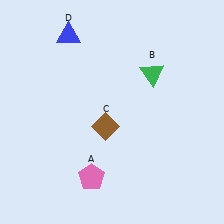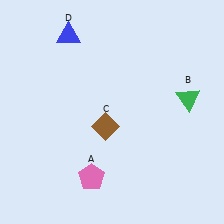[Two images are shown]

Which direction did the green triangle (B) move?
The green triangle (B) moved right.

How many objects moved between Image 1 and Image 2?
1 object moved between the two images.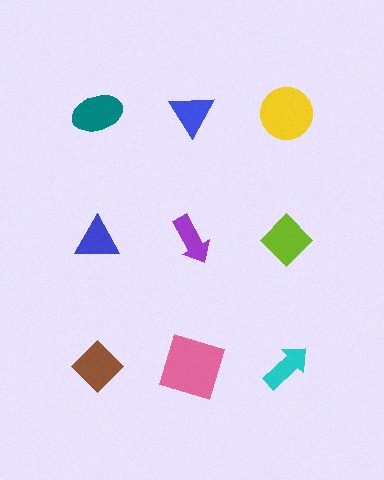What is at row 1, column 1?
A teal ellipse.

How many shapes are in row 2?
3 shapes.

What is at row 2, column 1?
A blue triangle.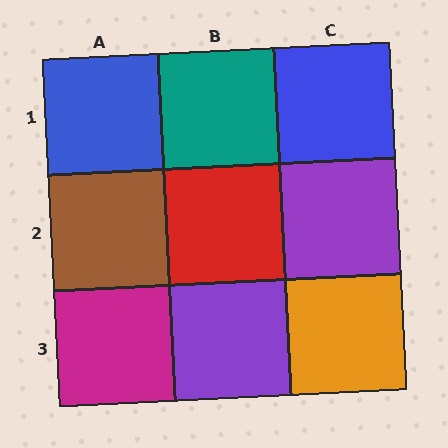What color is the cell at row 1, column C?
Blue.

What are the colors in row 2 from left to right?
Brown, red, purple.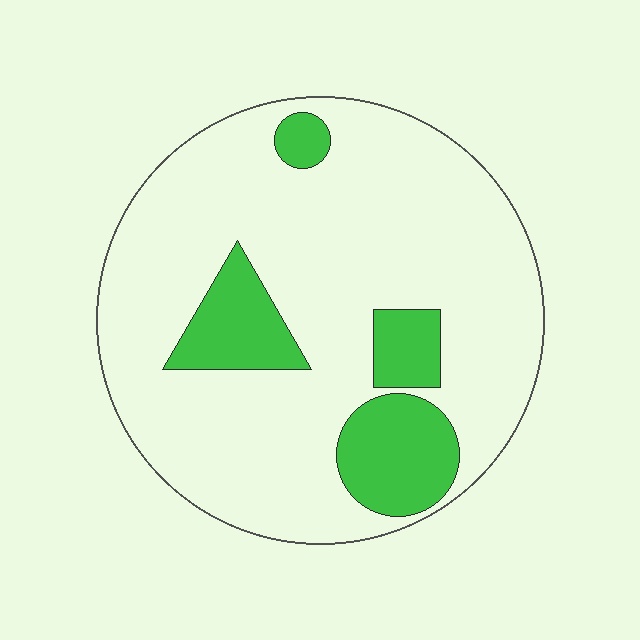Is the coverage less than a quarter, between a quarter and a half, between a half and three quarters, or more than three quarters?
Less than a quarter.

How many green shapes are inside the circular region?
4.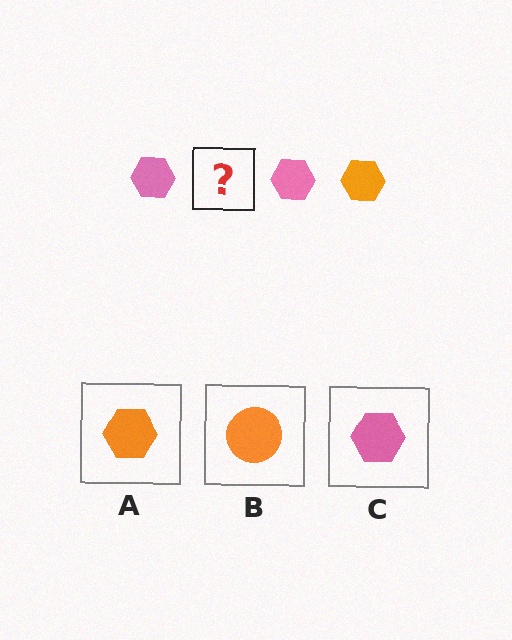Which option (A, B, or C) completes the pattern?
A.